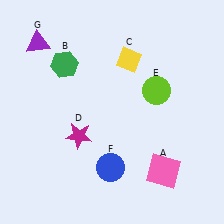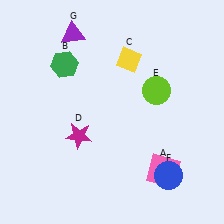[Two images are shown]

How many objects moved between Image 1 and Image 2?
2 objects moved between the two images.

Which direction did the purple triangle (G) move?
The purple triangle (G) moved right.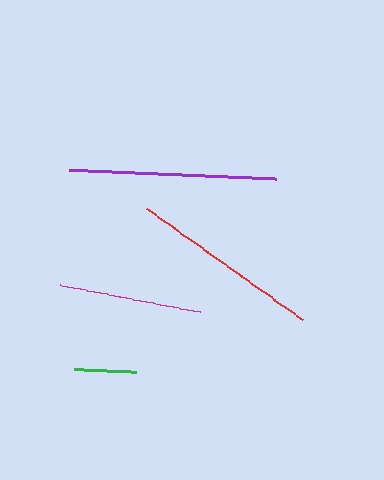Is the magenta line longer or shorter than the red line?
The red line is longer than the magenta line.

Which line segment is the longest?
The purple line is the longest at approximately 207 pixels.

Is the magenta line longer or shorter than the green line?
The magenta line is longer than the green line.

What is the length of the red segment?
The red segment is approximately 191 pixels long.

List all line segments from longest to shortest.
From longest to shortest: purple, red, magenta, green.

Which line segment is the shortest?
The green line is the shortest at approximately 62 pixels.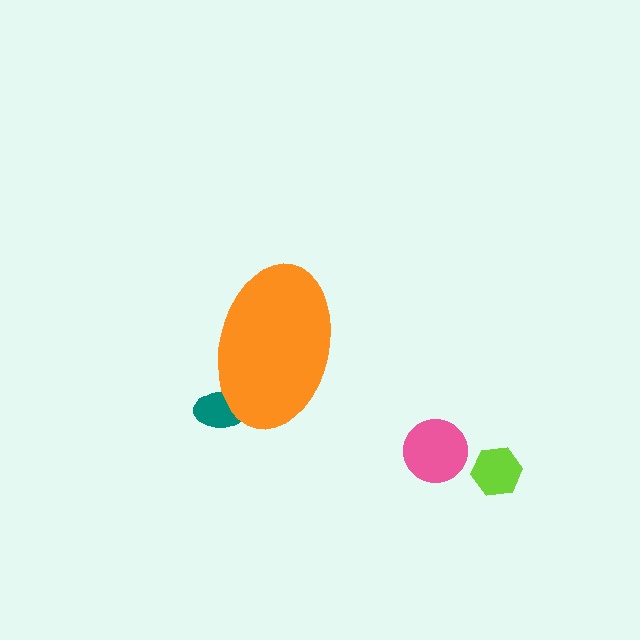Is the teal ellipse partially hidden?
Yes, the teal ellipse is partially hidden behind the orange ellipse.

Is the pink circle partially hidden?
No, the pink circle is fully visible.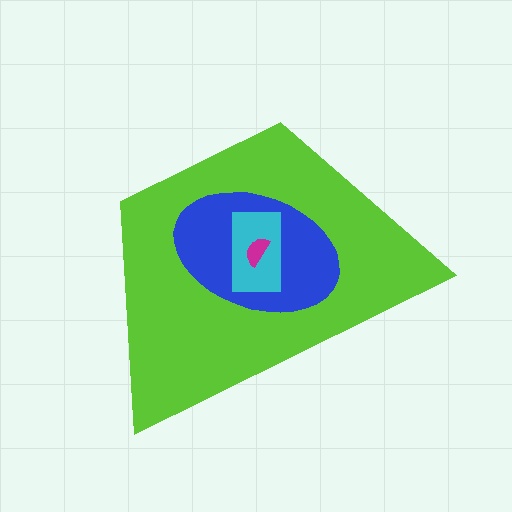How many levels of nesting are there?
4.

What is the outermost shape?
The lime trapezoid.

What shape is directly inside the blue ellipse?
The cyan rectangle.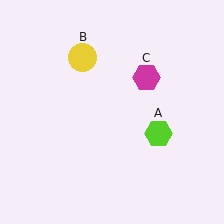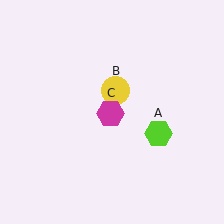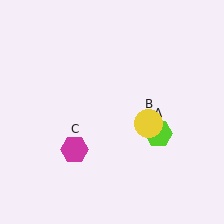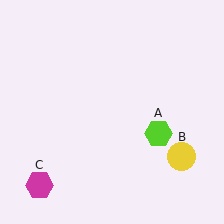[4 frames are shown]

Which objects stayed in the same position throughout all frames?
Lime hexagon (object A) remained stationary.